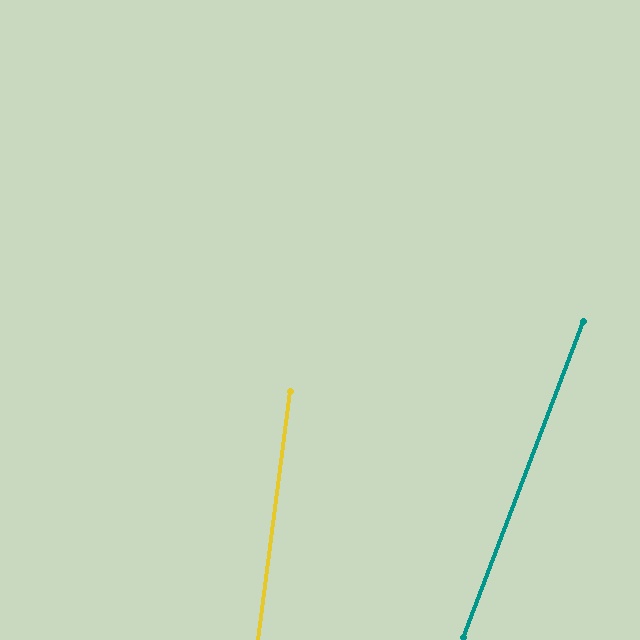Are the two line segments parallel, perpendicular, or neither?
Neither parallel nor perpendicular — they differ by about 13°.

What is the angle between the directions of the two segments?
Approximately 13 degrees.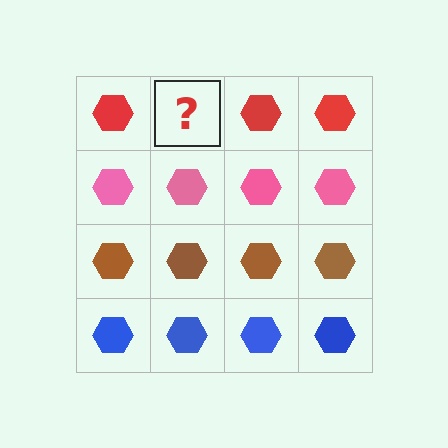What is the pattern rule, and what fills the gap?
The rule is that each row has a consistent color. The gap should be filled with a red hexagon.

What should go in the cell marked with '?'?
The missing cell should contain a red hexagon.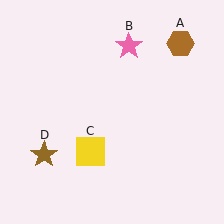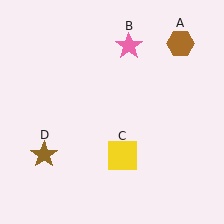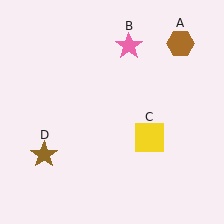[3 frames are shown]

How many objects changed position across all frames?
1 object changed position: yellow square (object C).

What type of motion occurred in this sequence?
The yellow square (object C) rotated counterclockwise around the center of the scene.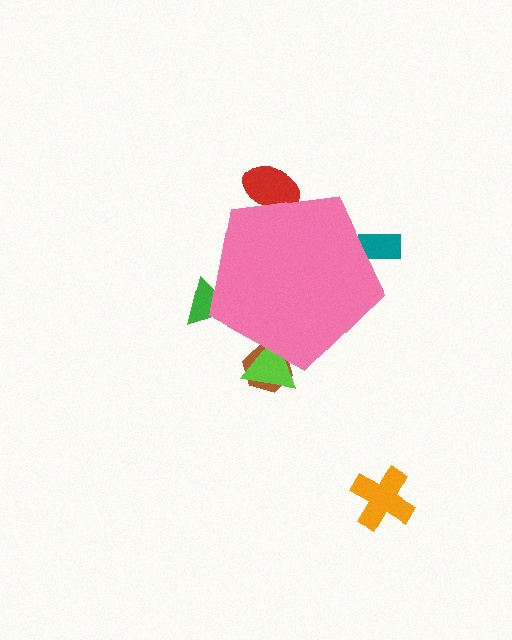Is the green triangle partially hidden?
Yes, the green triangle is partially hidden behind the pink pentagon.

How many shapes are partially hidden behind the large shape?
5 shapes are partially hidden.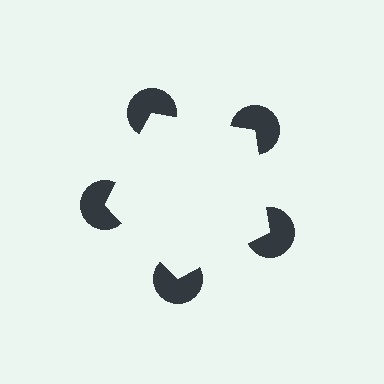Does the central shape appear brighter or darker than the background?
It typically appears slightly brighter than the background, even though no actual brightness change is drawn.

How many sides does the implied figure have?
5 sides.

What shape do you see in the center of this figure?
An illusory pentagon — its edges are inferred from the aligned wedge cuts in the pac-man discs, not physically drawn.